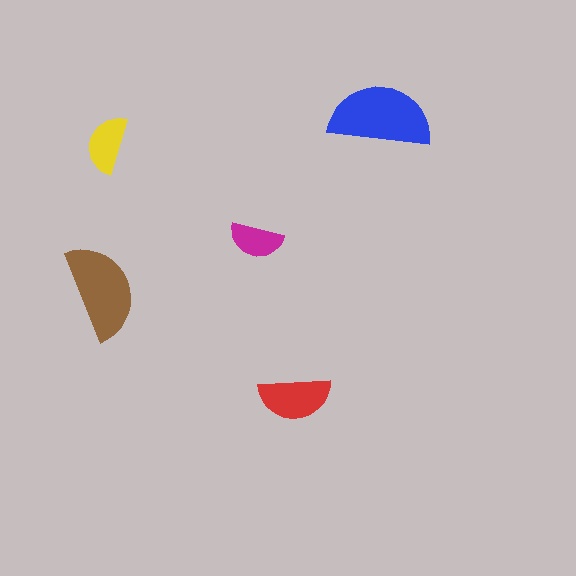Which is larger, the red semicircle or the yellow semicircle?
The red one.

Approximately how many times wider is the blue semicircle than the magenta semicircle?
About 2 times wider.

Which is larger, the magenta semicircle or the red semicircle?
The red one.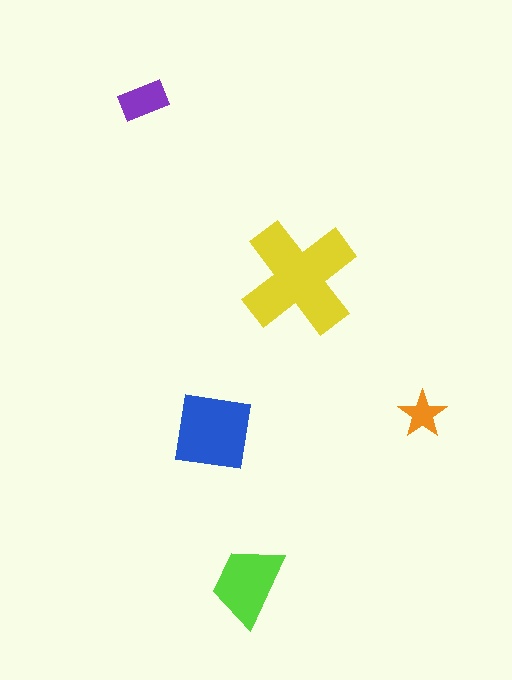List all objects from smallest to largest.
The orange star, the purple rectangle, the lime trapezoid, the blue square, the yellow cross.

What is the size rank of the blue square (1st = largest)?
2nd.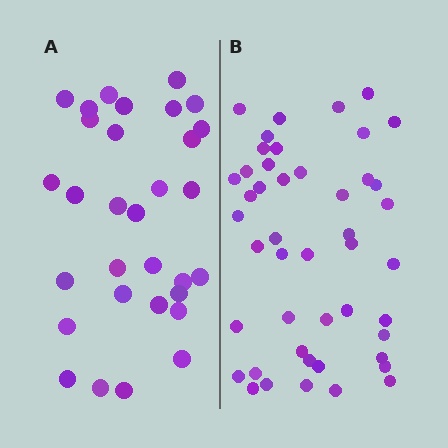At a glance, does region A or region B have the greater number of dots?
Region B (the right region) has more dots.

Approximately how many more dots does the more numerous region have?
Region B has approximately 15 more dots than region A.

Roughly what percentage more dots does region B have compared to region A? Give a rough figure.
About 50% more.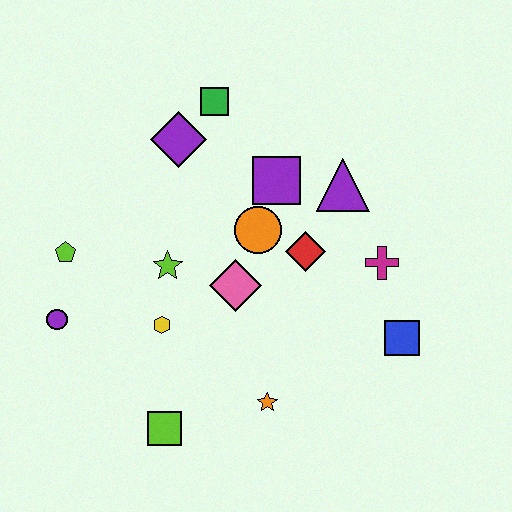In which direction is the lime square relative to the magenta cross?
The lime square is to the left of the magenta cross.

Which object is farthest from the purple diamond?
The blue square is farthest from the purple diamond.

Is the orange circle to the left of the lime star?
No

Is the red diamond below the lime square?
No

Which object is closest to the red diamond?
The orange circle is closest to the red diamond.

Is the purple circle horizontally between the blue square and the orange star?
No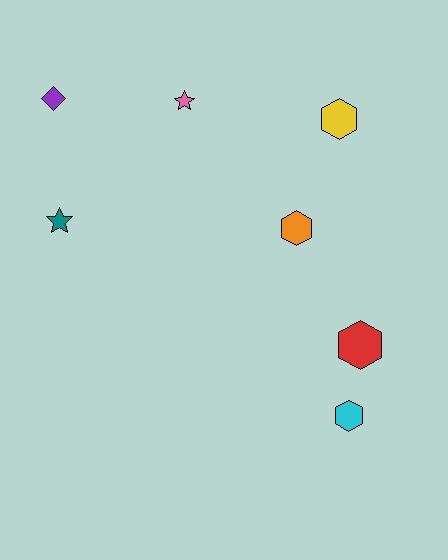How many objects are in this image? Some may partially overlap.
There are 7 objects.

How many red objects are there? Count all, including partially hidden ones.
There is 1 red object.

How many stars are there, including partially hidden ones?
There are 2 stars.